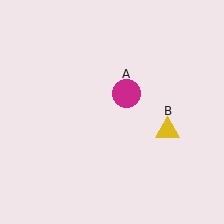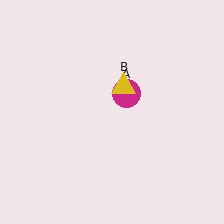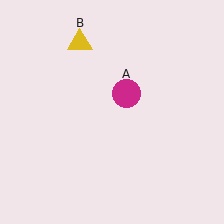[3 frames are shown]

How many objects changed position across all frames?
1 object changed position: yellow triangle (object B).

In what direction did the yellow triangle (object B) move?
The yellow triangle (object B) moved up and to the left.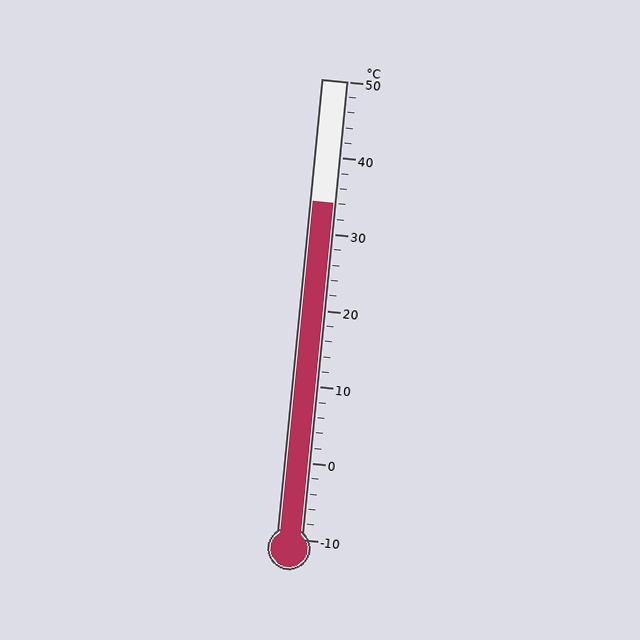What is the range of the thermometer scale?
The thermometer scale ranges from -10°C to 50°C.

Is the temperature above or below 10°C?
The temperature is above 10°C.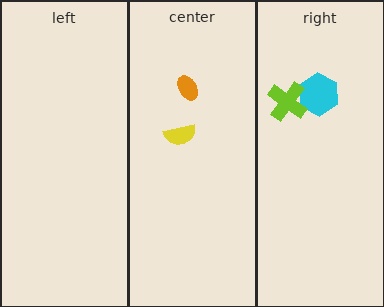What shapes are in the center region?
The yellow semicircle, the orange ellipse.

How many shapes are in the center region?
2.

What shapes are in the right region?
The cyan hexagon, the lime cross.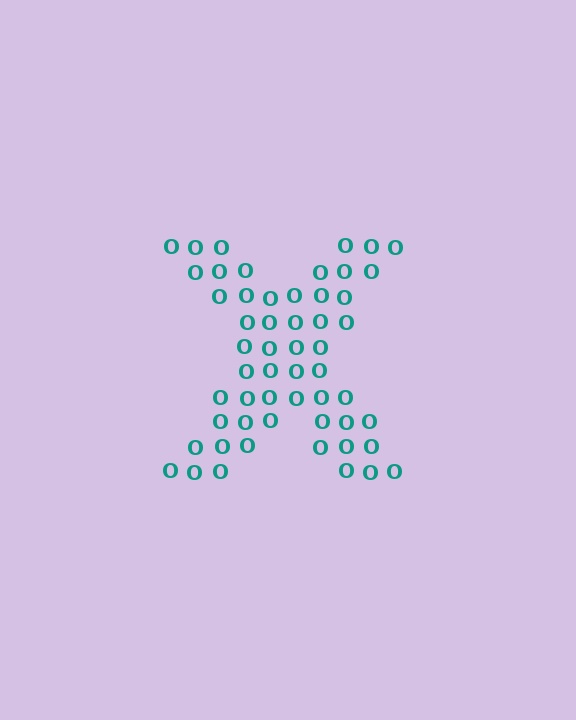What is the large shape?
The large shape is the letter X.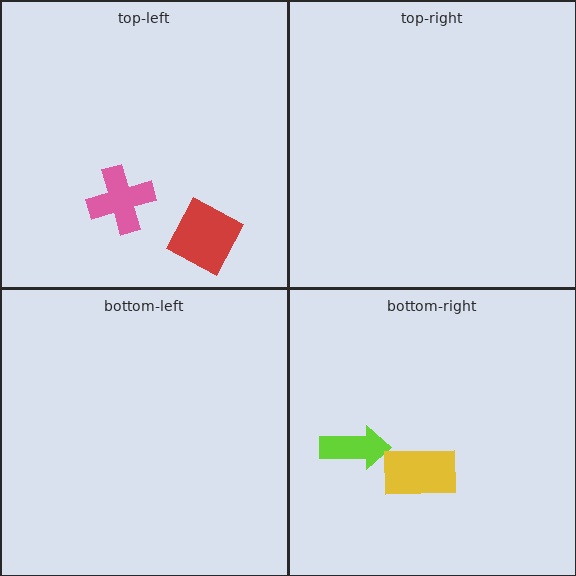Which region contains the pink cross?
The top-left region.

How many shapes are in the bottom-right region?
2.